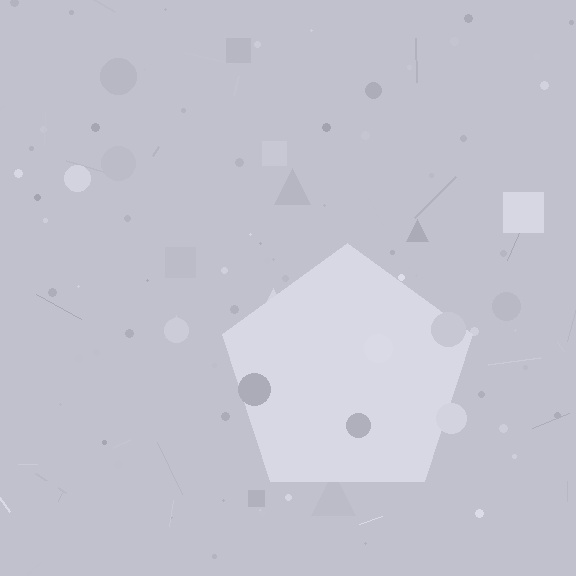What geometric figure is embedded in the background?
A pentagon is embedded in the background.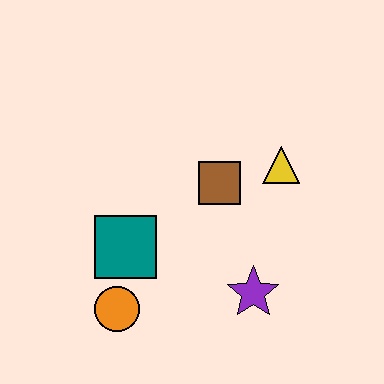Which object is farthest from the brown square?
The orange circle is farthest from the brown square.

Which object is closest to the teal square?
The orange circle is closest to the teal square.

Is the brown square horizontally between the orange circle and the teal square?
No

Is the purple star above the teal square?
No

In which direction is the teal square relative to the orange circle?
The teal square is above the orange circle.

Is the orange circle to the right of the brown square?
No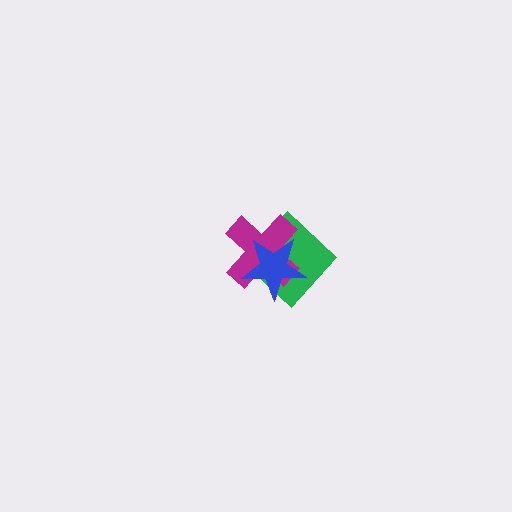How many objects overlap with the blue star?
2 objects overlap with the blue star.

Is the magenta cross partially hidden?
Yes, it is partially covered by another shape.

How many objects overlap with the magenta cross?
2 objects overlap with the magenta cross.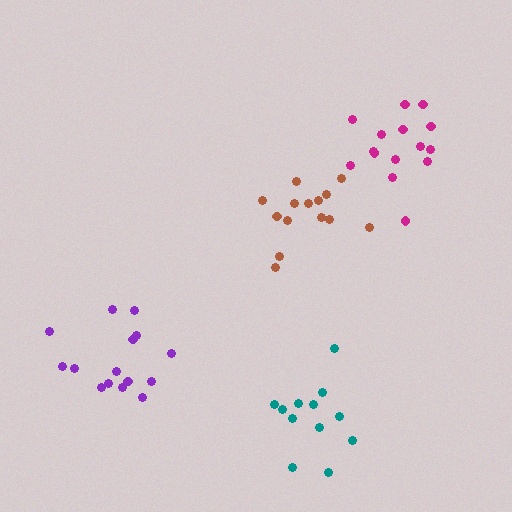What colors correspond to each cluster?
The clusters are colored: teal, brown, magenta, purple.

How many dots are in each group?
Group 1: 12 dots, Group 2: 14 dots, Group 3: 15 dots, Group 4: 15 dots (56 total).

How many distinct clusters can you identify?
There are 4 distinct clusters.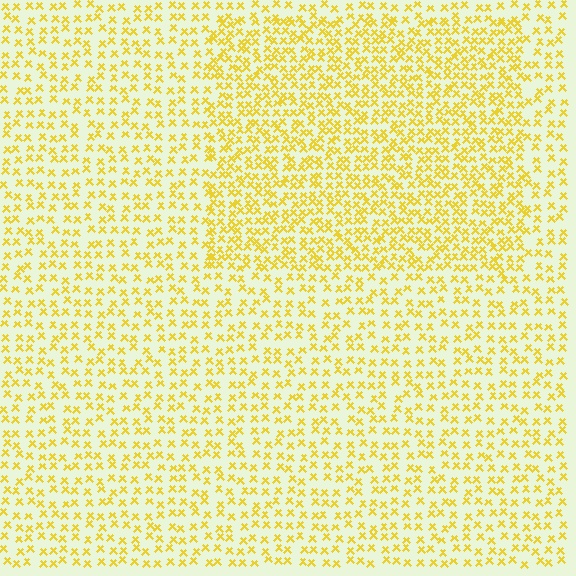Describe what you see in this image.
The image contains small yellow elements arranged at two different densities. A rectangle-shaped region is visible where the elements are more densely packed than the surrounding area.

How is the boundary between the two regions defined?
The boundary is defined by a change in element density (approximately 1.7x ratio). All elements are the same color, size, and shape.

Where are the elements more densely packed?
The elements are more densely packed inside the rectangle boundary.